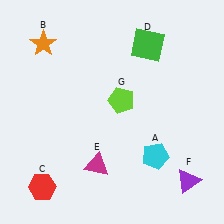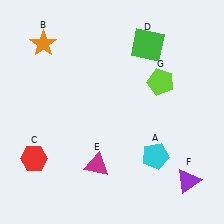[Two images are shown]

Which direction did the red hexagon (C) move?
The red hexagon (C) moved up.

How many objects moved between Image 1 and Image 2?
2 objects moved between the two images.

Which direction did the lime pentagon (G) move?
The lime pentagon (G) moved right.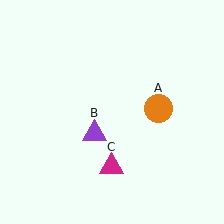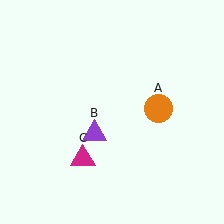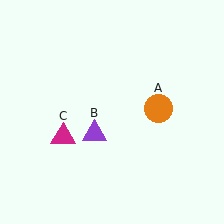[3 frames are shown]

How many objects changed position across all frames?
1 object changed position: magenta triangle (object C).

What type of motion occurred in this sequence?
The magenta triangle (object C) rotated clockwise around the center of the scene.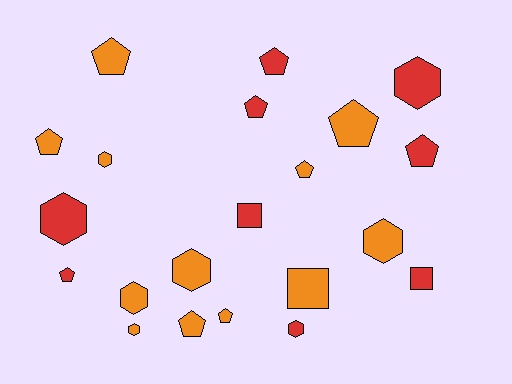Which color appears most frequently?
Orange, with 12 objects.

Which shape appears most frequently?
Pentagon, with 10 objects.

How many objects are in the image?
There are 21 objects.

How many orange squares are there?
There is 1 orange square.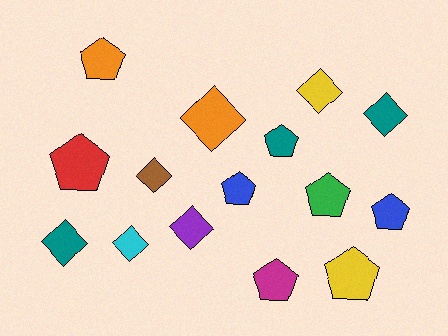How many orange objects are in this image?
There are 2 orange objects.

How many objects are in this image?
There are 15 objects.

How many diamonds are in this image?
There are 7 diamonds.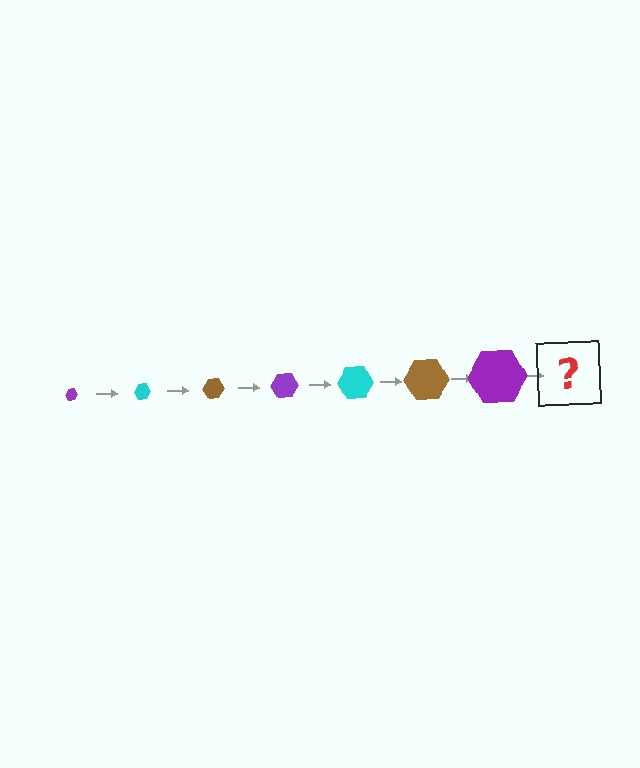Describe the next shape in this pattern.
It should be a cyan hexagon, larger than the previous one.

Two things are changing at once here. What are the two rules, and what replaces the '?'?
The two rules are that the hexagon grows larger each step and the color cycles through purple, cyan, and brown. The '?' should be a cyan hexagon, larger than the previous one.